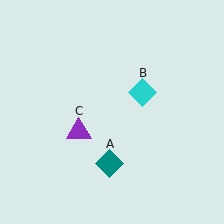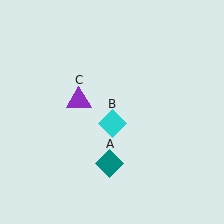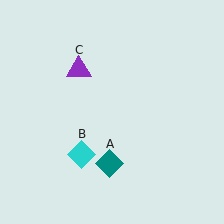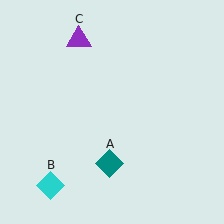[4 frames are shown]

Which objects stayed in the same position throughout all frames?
Teal diamond (object A) remained stationary.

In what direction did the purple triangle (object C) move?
The purple triangle (object C) moved up.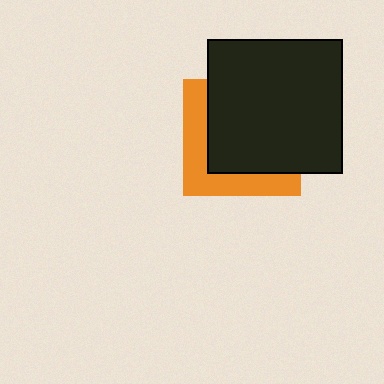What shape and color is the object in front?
The object in front is a black square.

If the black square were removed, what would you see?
You would see the complete orange square.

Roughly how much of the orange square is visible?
A small part of it is visible (roughly 35%).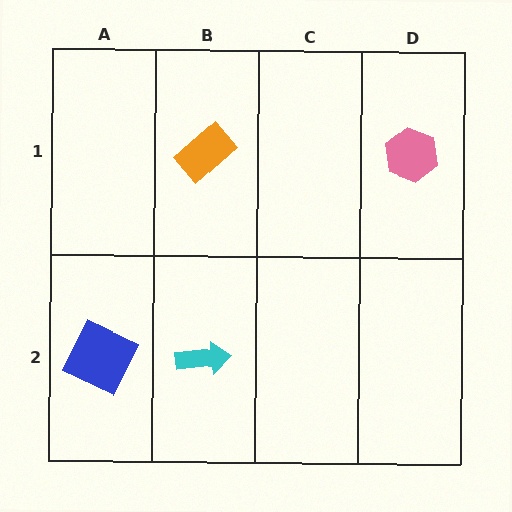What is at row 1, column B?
An orange rectangle.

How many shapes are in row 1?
2 shapes.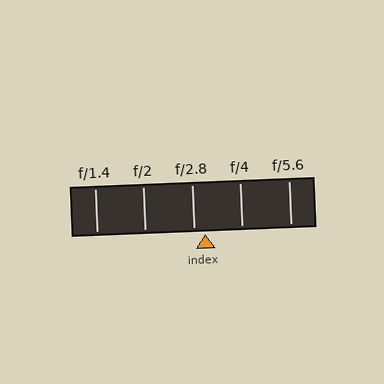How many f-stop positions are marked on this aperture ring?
There are 5 f-stop positions marked.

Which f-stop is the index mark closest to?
The index mark is closest to f/2.8.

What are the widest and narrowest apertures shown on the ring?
The widest aperture shown is f/1.4 and the narrowest is f/5.6.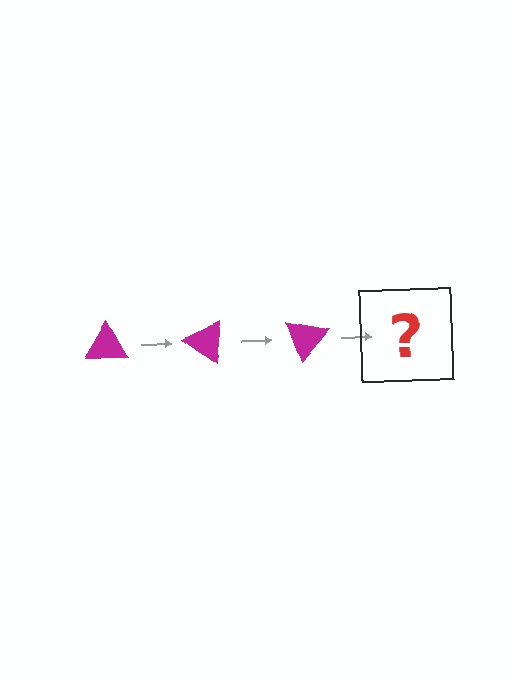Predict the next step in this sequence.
The next step is a magenta triangle rotated 105 degrees.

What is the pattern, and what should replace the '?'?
The pattern is that the triangle rotates 35 degrees each step. The '?' should be a magenta triangle rotated 105 degrees.